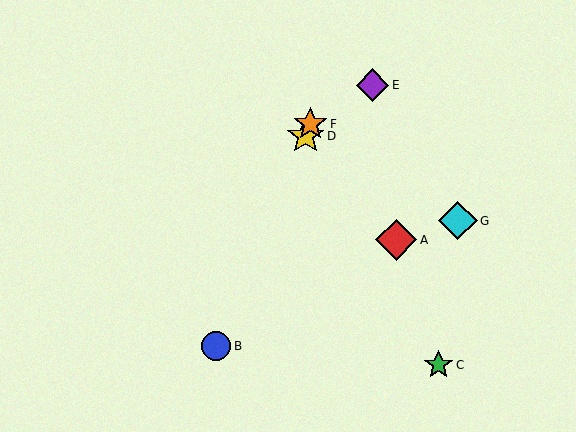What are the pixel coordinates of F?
Object F is at (310, 124).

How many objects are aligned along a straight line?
3 objects (B, D, F) are aligned along a straight line.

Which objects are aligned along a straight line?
Objects B, D, F are aligned along a straight line.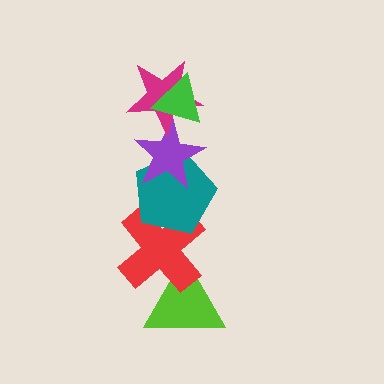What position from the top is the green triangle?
The green triangle is 1st from the top.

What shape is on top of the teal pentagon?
The purple star is on top of the teal pentagon.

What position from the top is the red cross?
The red cross is 5th from the top.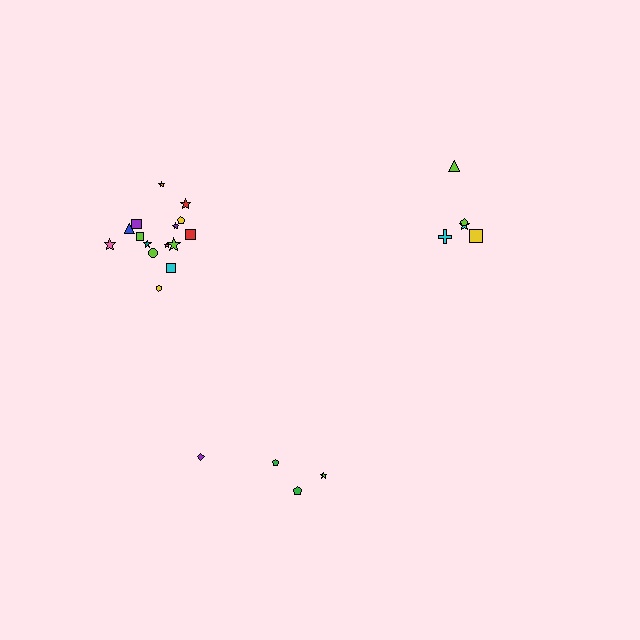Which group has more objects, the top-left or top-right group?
The top-left group.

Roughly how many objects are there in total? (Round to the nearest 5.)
Roughly 25 objects in total.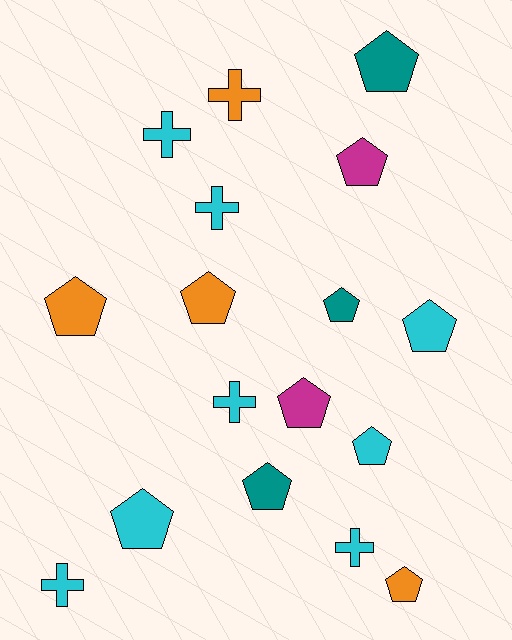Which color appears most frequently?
Cyan, with 8 objects.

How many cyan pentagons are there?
There are 3 cyan pentagons.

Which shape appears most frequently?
Pentagon, with 11 objects.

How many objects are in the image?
There are 17 objects.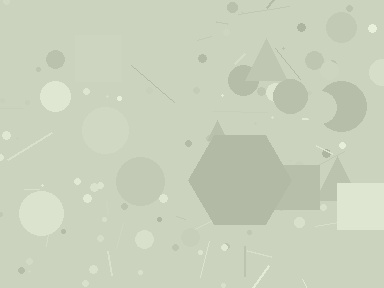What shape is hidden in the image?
A hexagon is hidden in the image.